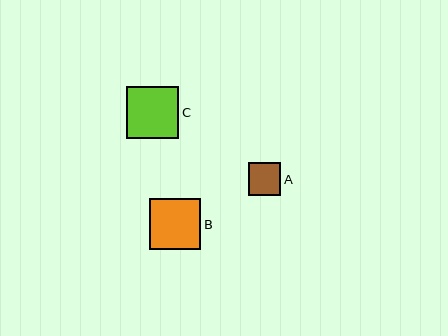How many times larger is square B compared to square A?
Square B is approximately 1.6 times the size of square A.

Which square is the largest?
Square C is the largest with a size of approximately 53 pixels.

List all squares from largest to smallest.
From largest to smallest: C, B, A.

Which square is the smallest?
Square A is the smallest with a size of approximately 32 pixels.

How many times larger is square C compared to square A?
Square C is approximately 1.6 times the size of square A.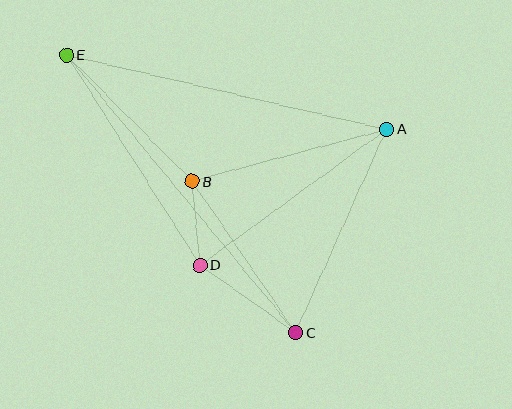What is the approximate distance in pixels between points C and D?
The distance between C and D is approximately 117 pixels.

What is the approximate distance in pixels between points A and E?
The distance between A and E is approximately 329 pixels.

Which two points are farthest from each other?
Points C and E are farthest from each other.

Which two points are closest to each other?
Points B and D are closest to each other.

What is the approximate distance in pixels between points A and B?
The distance between A and B is approximately 201 pixels.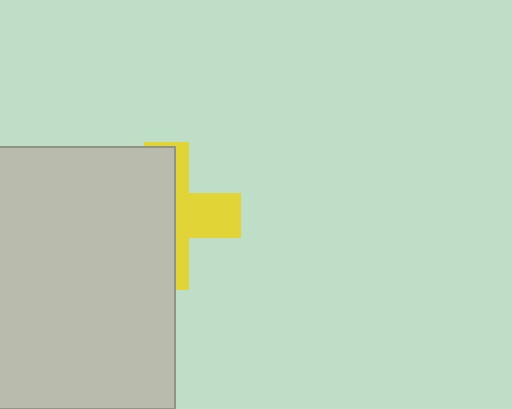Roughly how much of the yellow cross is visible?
A small part of it is visible (roughly 40%).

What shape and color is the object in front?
The object in front is a light gray rectangle.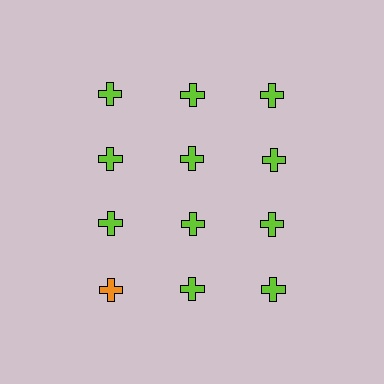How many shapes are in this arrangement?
There are 12 shapes arranged in a grid pattern.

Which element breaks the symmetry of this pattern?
The orange cross in the fourth row, leftmost column breaks the symmetry. All other shapes are lime crosses.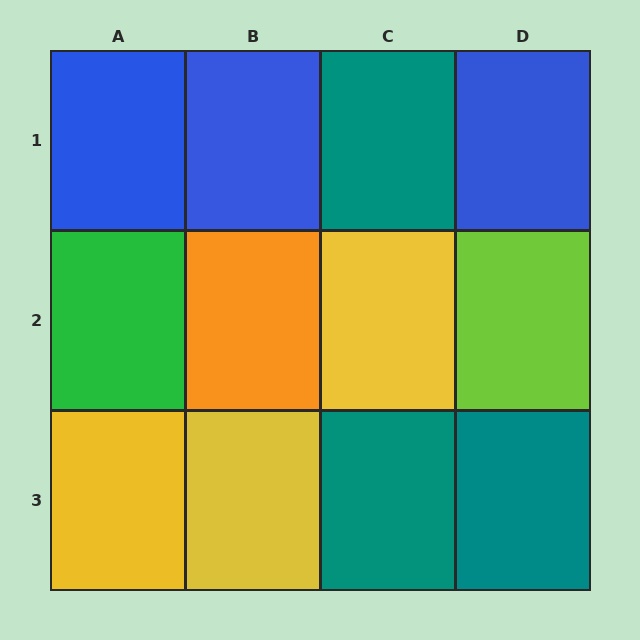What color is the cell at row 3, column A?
Yellow.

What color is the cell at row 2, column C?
Yellow.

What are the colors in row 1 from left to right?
Blue, blue, teal, blue.